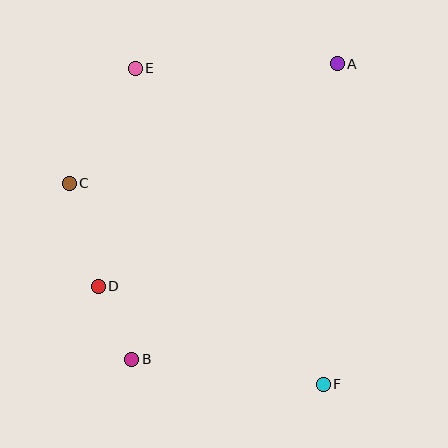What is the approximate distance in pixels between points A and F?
The distance between A and F is approximately 321 pixels.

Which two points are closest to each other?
Points B and D are closest to each other.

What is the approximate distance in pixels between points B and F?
The distance between B and F is approximately 193 pixels.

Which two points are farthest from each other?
Points E and F are farthest from each other.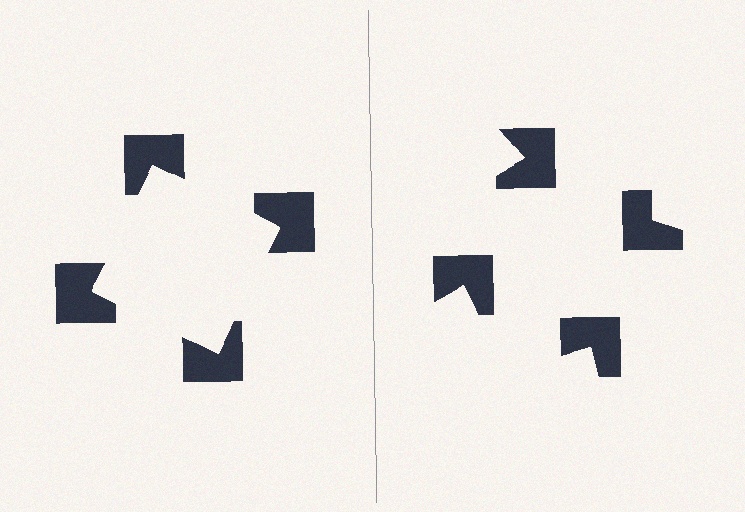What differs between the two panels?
The notched squares are positioned identically on both sides; only the wedge orientations differ. On the left they align to a square; on the right they are misaligned.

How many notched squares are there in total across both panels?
8 — 4 on each side.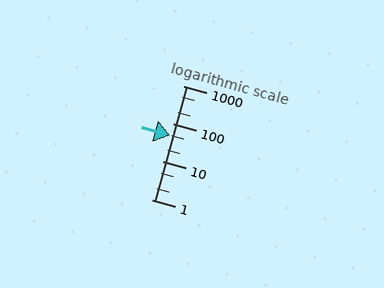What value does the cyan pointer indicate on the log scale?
The pointer indicates approximately 49.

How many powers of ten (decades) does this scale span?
The scale spans 3 decades, from 1 to 1000.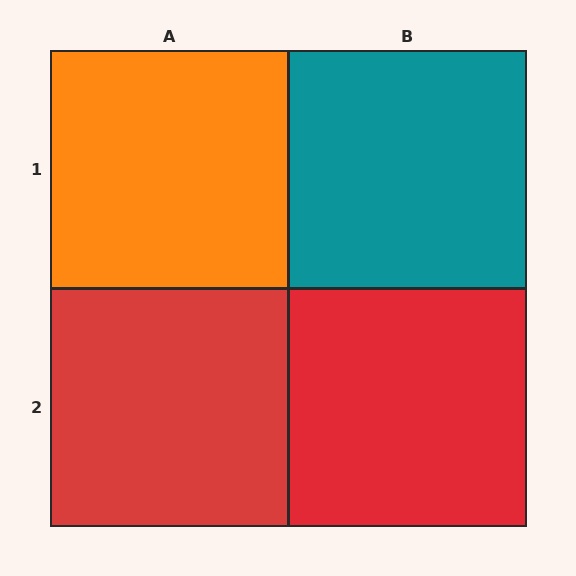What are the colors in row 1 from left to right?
Orange, teal.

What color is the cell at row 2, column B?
Red.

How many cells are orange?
1 cell is orange.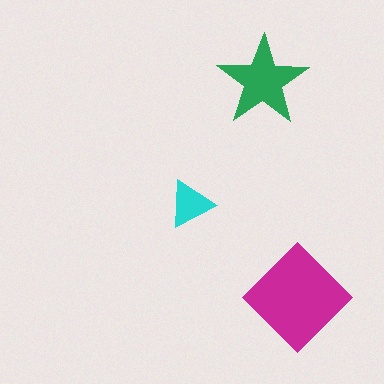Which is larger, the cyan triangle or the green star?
The green star.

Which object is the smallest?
The cyan triangle.